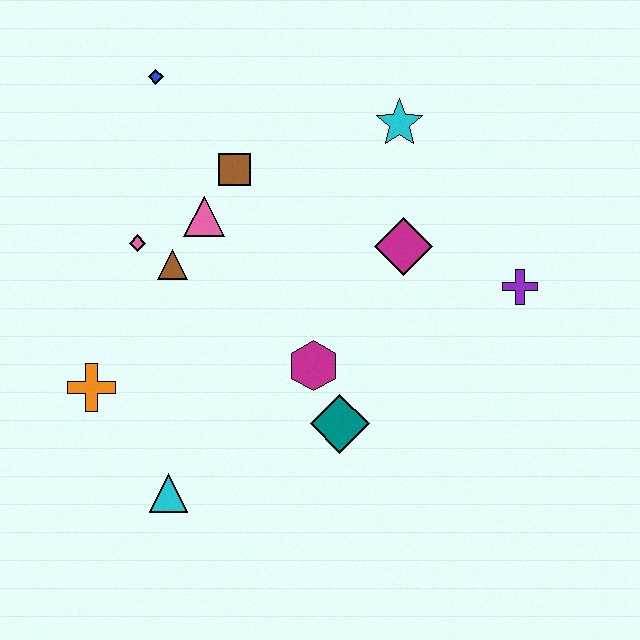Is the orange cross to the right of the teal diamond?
No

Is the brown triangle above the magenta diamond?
No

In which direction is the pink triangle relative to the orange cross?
The pink triangle is above the orange cross.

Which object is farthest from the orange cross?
The purple cross is farthest from the orange cross.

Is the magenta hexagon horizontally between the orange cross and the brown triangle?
No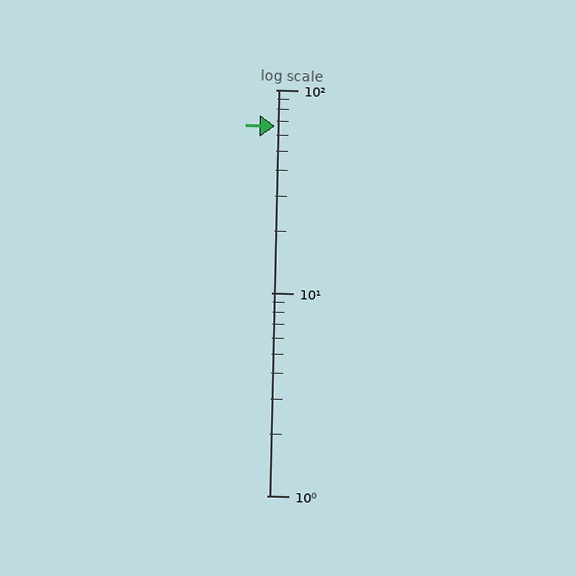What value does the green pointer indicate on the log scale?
The pointer indicates approximately 66.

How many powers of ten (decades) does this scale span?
The scale spans 2 decades, from 1 to 100.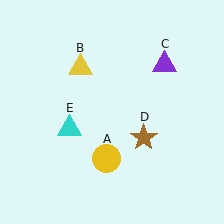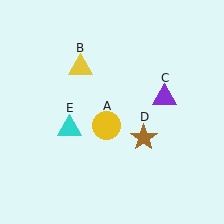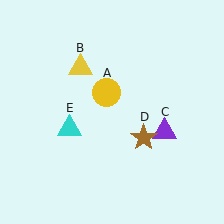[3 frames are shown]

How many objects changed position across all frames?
2 objects changed position: yellow circle (object A), purple triangle (object C).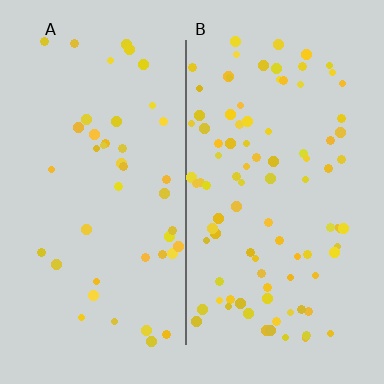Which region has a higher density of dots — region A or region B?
B (the right).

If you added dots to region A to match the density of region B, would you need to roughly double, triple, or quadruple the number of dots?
Approximately double.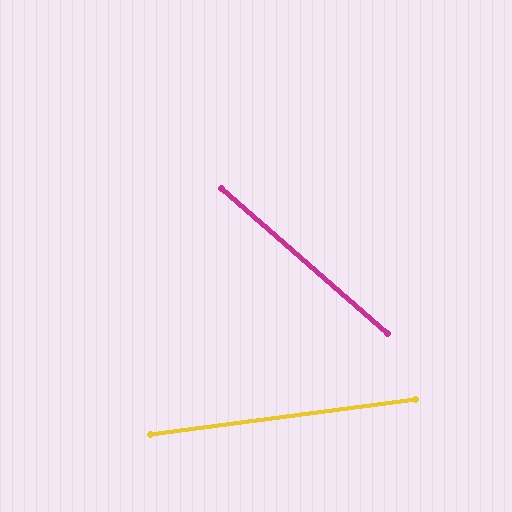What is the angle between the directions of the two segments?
Approximately 49 degrees.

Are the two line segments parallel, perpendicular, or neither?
Neither parallel nor perpendicular — they differ by about 49°.